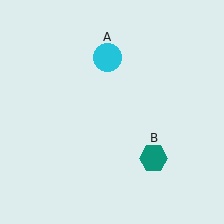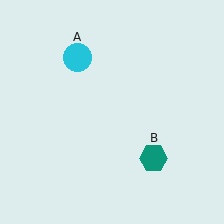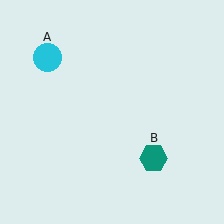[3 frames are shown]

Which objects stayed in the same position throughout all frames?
Teal hexagon (object B) remained stationary.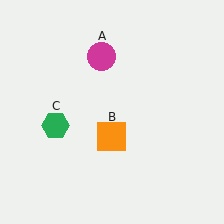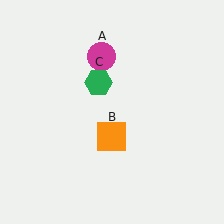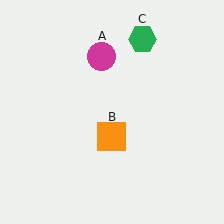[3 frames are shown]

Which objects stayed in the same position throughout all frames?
Magenta circle (object A) and orange square (object B) remained stationary.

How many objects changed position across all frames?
1 object changed position: green hexagon (object C).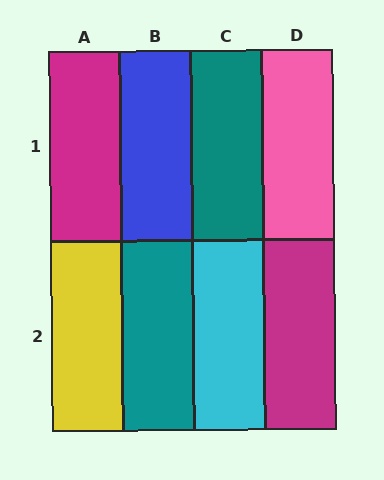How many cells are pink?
1 cell is pink.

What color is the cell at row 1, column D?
Pink.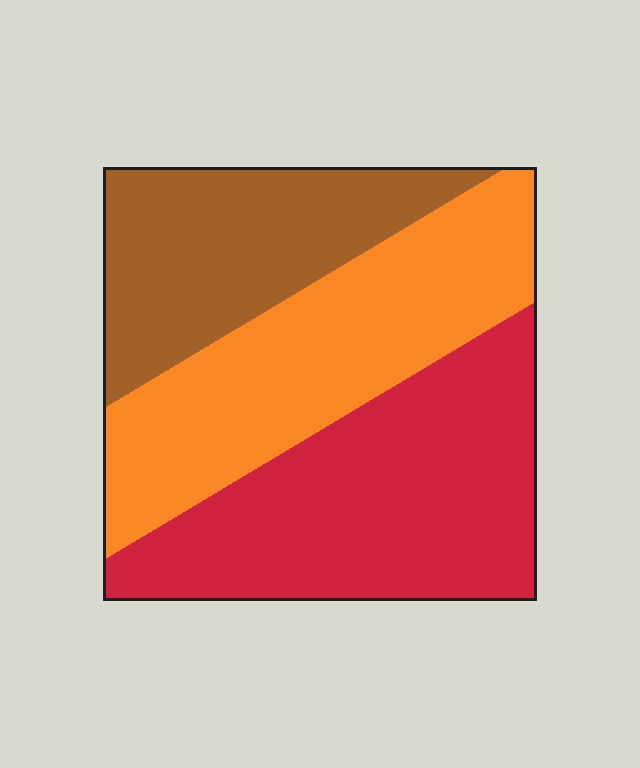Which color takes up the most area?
Red, at roughly 40%.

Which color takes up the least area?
Brown, at roughly 25%.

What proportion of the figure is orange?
Orange covers around 35% of the figure.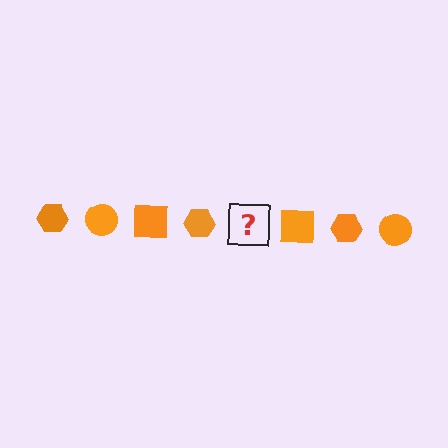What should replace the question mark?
The question mark should be replaced with an orange circle.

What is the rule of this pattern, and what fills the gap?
The rule is that the pattern cycles through hexagon, circle, square shapes in orange. The gap should be filled with an orange circle.